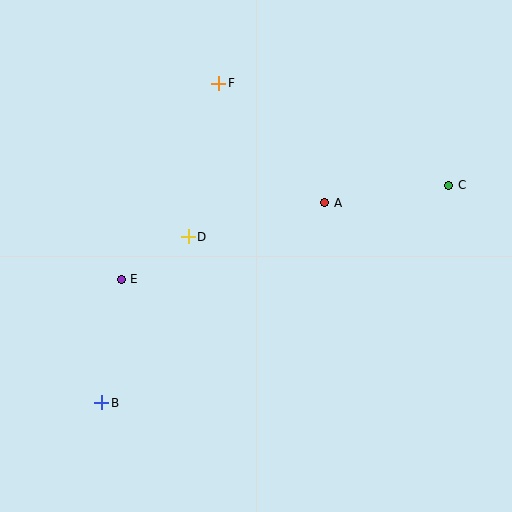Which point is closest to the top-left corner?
Point F is closest to the top-left corner.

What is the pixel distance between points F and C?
The distance between F and C is 251 pixels.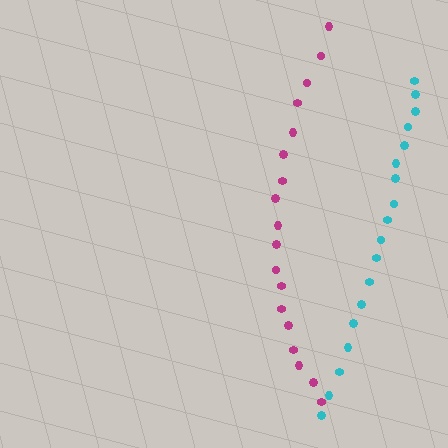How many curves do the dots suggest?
There are 2 distinct paths.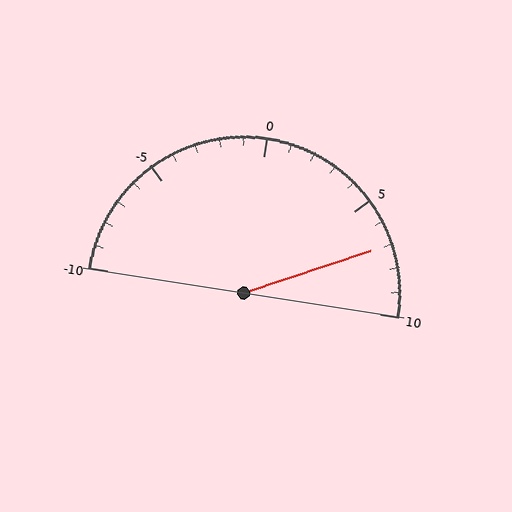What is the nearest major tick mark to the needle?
The nearest major tick mark is 5.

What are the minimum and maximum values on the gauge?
The gauge ranges from -10 to 10.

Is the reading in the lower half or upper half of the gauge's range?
The reading is in the upper half of the range (-10 to 10).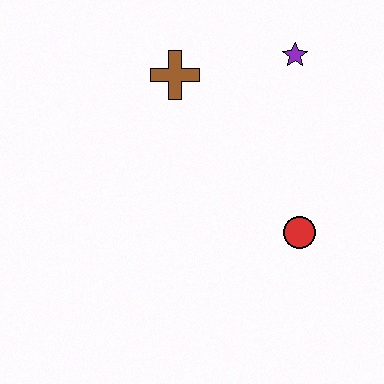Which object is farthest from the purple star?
The red circle is farthest from the purple star.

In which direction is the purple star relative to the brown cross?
The purple star is to the right of the brown cross.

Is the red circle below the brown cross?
Yes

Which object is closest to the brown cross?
The purple star is closest to the brown cross.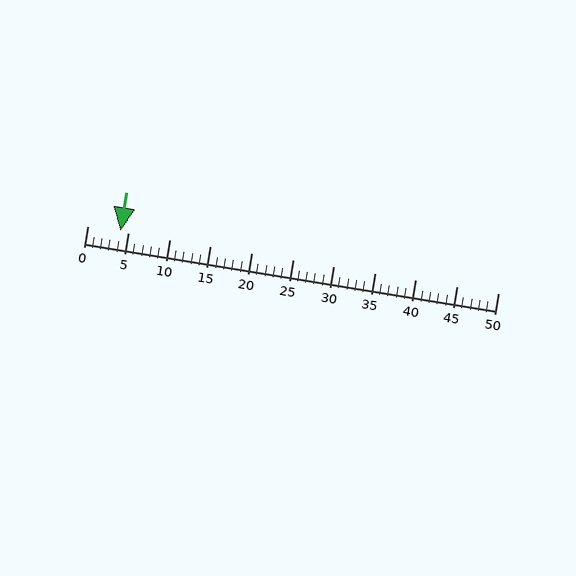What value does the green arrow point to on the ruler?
The green arrow points to approximately 4.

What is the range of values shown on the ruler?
The ruler shows values from 0 to 50.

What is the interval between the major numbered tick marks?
The major tick marks are spaced 5 units apart.